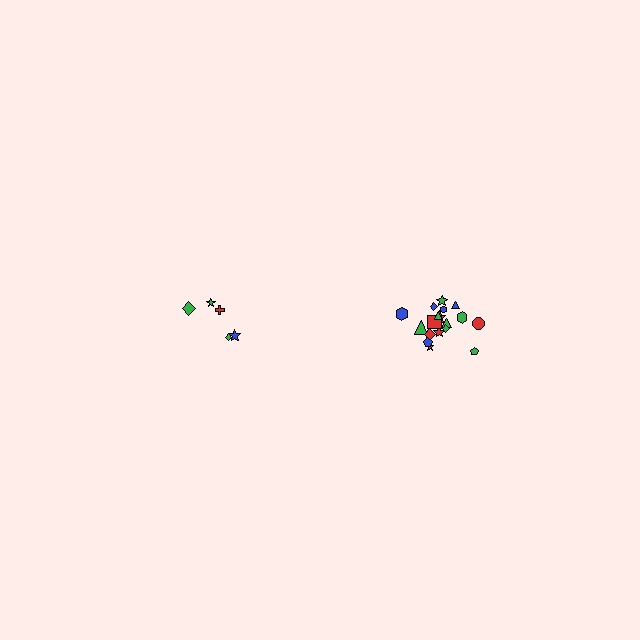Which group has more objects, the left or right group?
The right group.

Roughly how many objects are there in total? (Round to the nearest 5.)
Roughly 25 objects in total.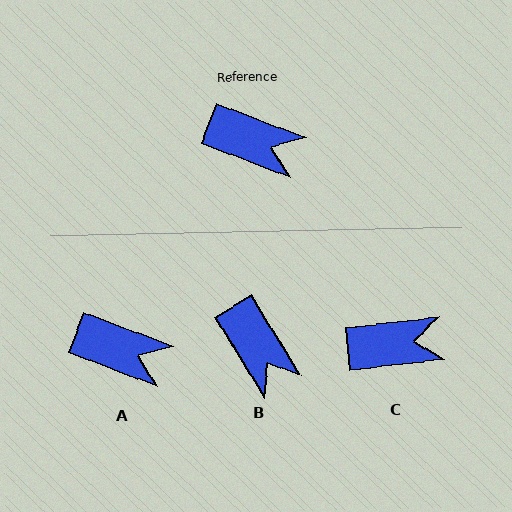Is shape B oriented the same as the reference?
No, it is off by about 37 degrees.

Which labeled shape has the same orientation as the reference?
A.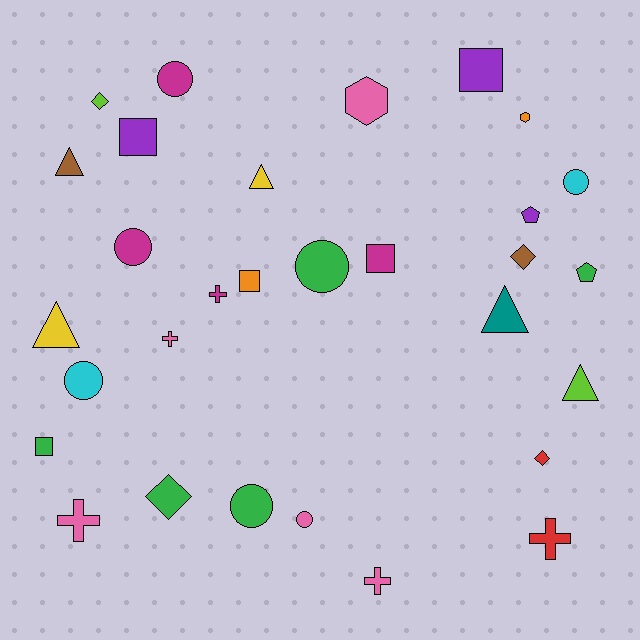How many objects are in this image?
There are 30 objects.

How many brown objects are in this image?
There are 2 brown objects.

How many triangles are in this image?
There are 5 triangles.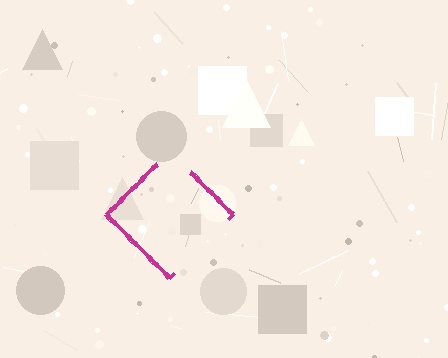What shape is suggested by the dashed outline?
The dashed outline suggests a diamond.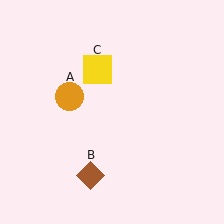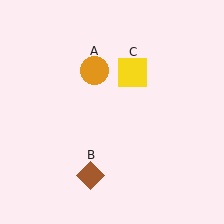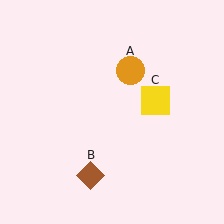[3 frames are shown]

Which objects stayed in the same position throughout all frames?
Brown diamond (object B) remained stationary.